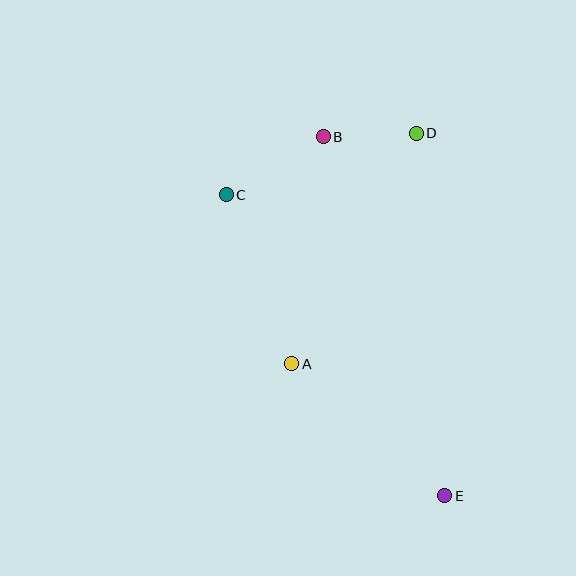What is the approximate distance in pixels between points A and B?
The distance between A and B is approximately 229 pixels.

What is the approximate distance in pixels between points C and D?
The distance between C and D is approximately 200 pixels.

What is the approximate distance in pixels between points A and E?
The distance between A and E is approximately 202 pixels.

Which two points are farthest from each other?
Points B and E are farthest from each other.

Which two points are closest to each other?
Points B and D are closest to each other.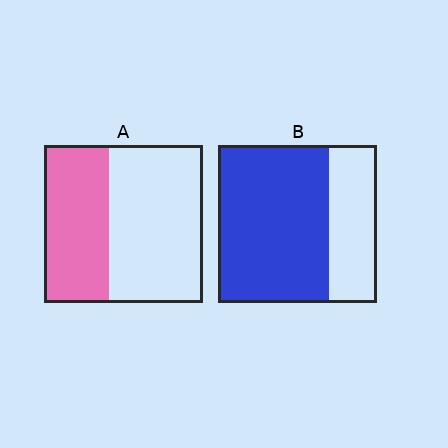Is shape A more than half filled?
No.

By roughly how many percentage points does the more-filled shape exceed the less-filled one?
By roughly 30 percentage points (B over A).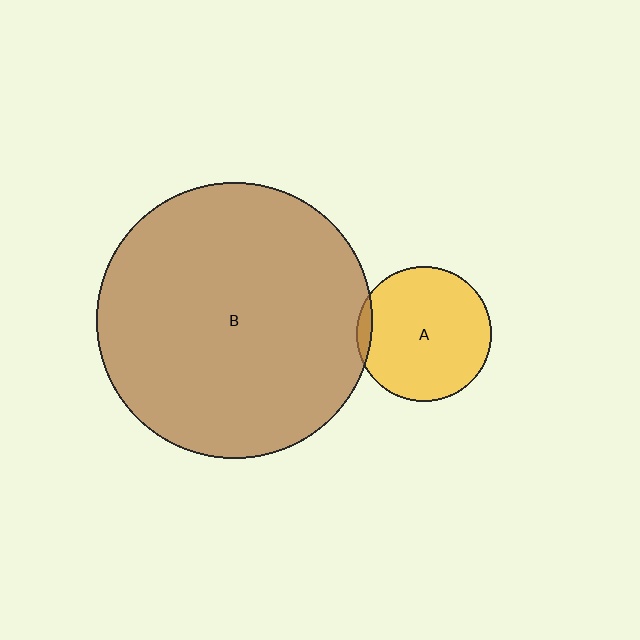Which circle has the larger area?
Circle B (brown).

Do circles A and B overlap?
Yes.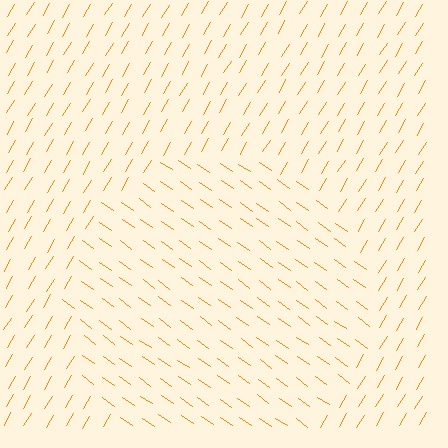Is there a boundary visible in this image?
Yes, there is a texture boundary formed by a change in line orientation.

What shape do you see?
I see a circle.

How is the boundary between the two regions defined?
The boundary is defined purely by a change in line orientation (approximately 85 degrees difference). All lines are the same color and thickness.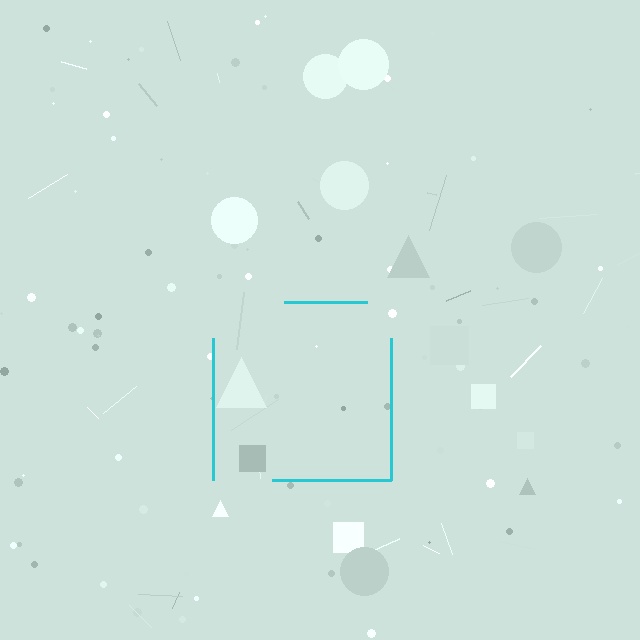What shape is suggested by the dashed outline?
The dashed outline suggests a square.